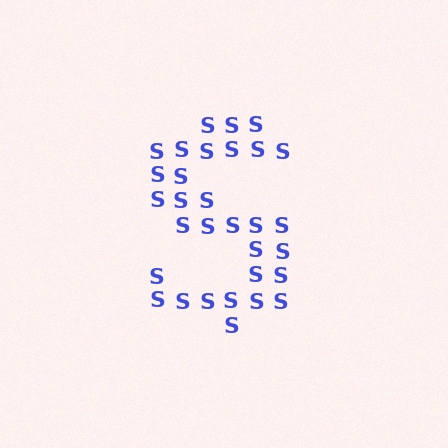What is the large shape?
The large shape is the letter S.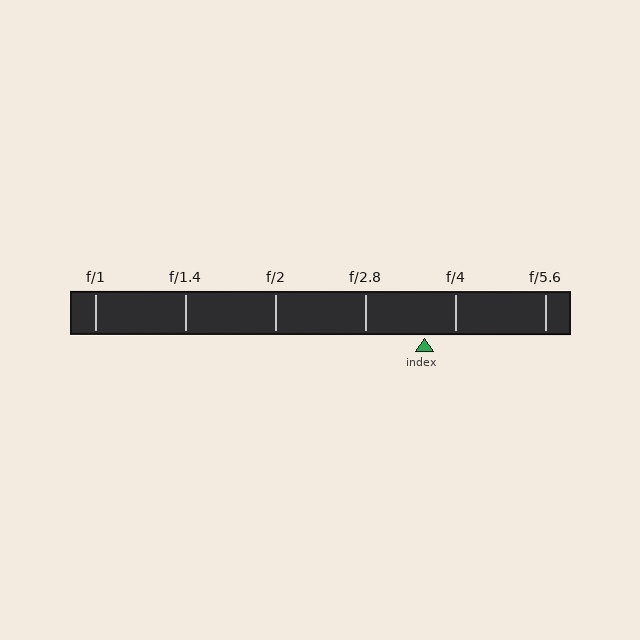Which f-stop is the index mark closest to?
The index mark is closest to f/4.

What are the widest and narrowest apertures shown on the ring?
The widest aperture shown is f/1 and the narrowest is f/5.6.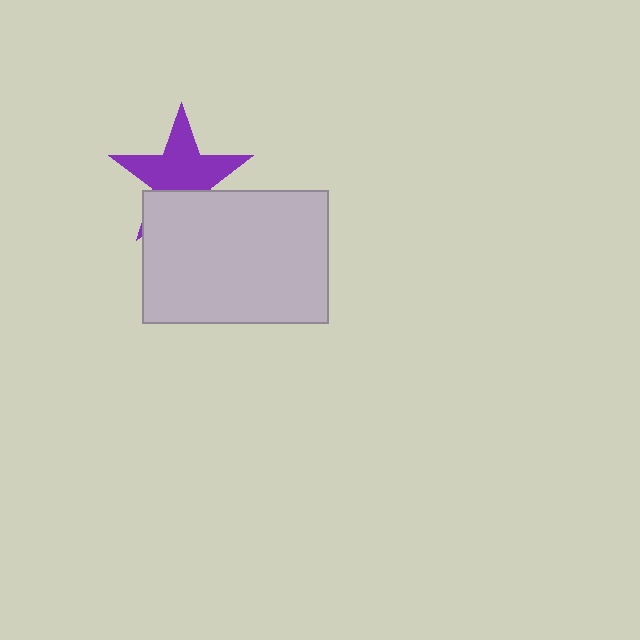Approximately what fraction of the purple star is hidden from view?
Roughly 35% of the purple star is hidden behind the light gray rectangle.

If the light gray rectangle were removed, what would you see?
You would see the complete purple star.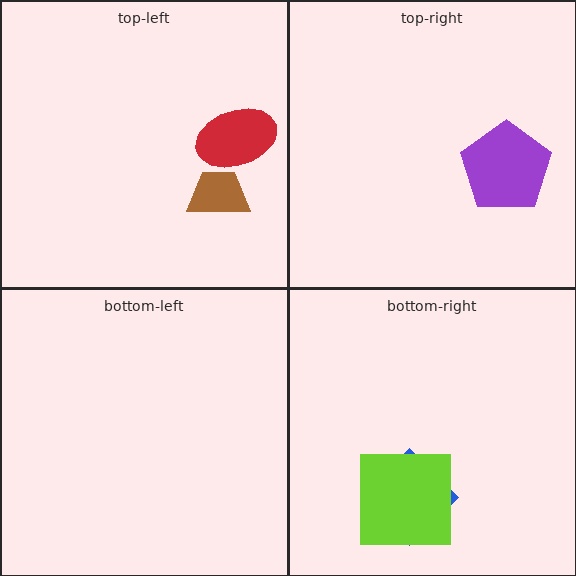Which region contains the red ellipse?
The top-left region.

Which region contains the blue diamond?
The bottom-right region.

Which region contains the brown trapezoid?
The top-left region.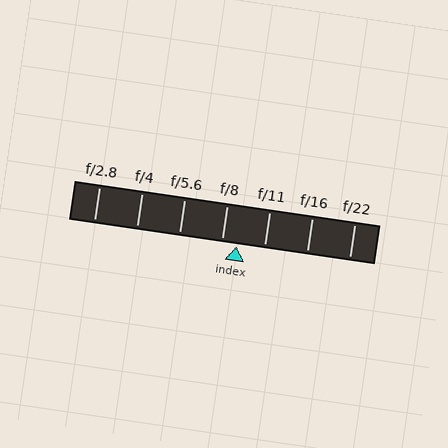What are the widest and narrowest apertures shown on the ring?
The widest aperture shown is f/2.8 and the narrowest is f/22.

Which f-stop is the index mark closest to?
The index mark is closest to f/8.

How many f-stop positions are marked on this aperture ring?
There are 7 f-stop positions marked.